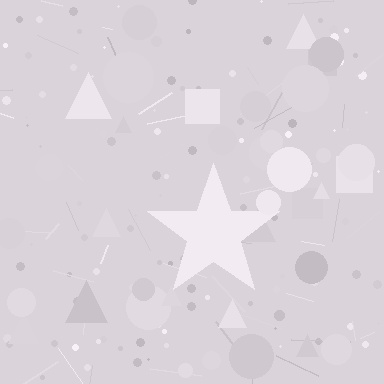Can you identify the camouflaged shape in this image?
The camouflaged shape is a star.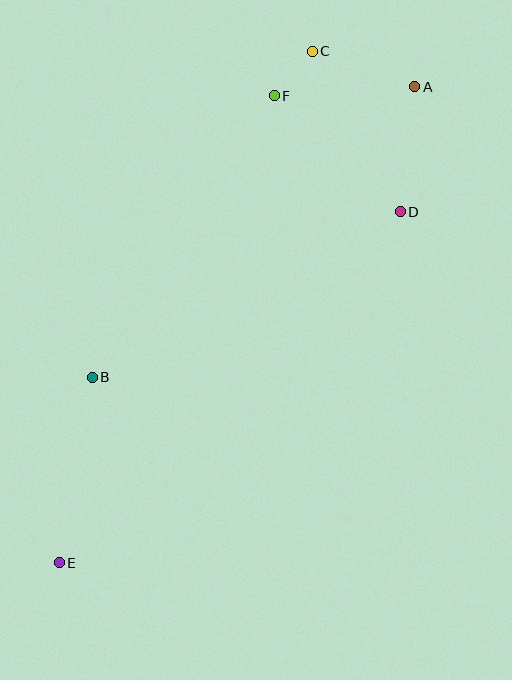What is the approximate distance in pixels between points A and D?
The distance between A and D is approximately 126 pixels.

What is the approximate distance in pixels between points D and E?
The distance between D and E is approximately 489 pixels.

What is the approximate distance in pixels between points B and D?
The distance between B and D is approximately 349 pixels.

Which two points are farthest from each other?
Points A and E are farthest from each other.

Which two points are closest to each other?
Points C and F are closest to each other.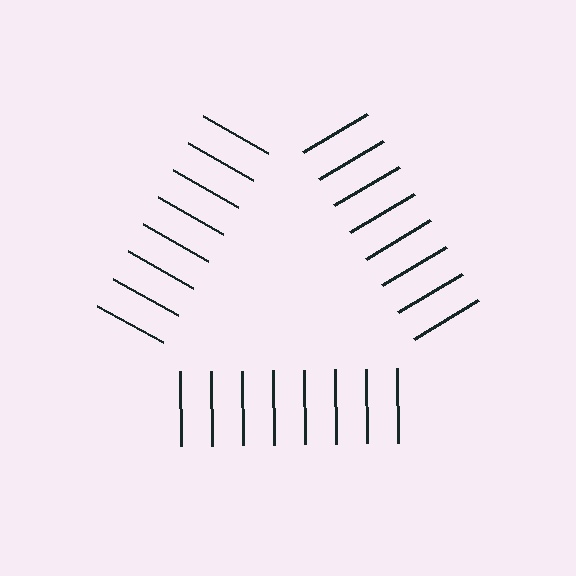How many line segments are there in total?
24 — 8 along each of the 3 edges.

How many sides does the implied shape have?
3 sides — the line-ends trace a triangle.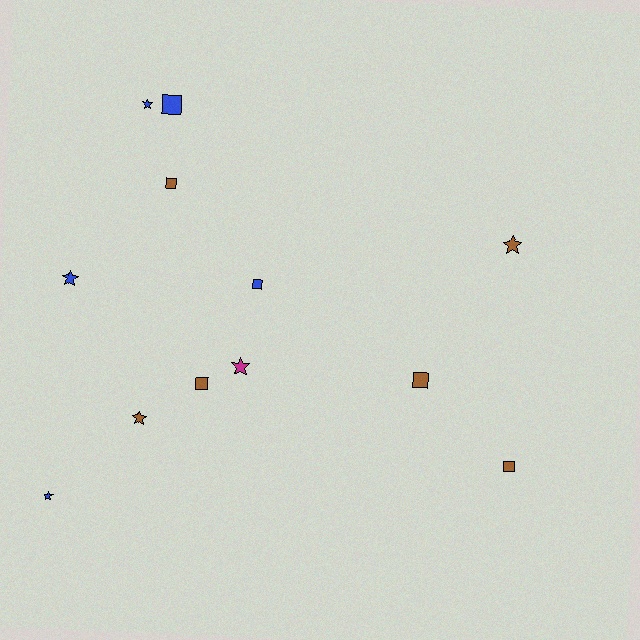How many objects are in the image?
There are 12 objects.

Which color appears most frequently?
Brown, with 6 objects.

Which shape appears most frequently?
Star, with 6 objects.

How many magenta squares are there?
There are no magenta squares.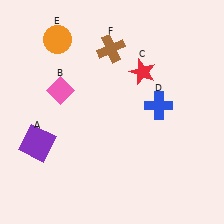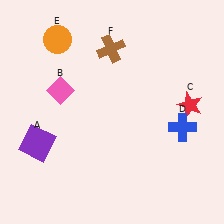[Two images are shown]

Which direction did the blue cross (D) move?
The blue cross (D) moved right.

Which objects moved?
The objects that moved are: the red star (C), the blue cross (D).